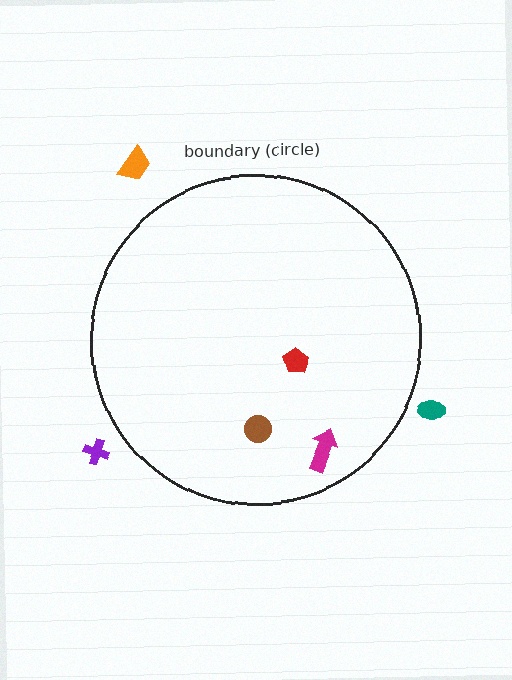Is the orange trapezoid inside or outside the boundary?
Outside.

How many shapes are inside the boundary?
3 inside, 3 outside.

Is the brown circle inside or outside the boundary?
Inside.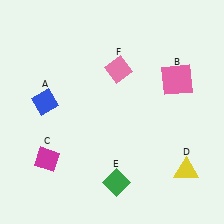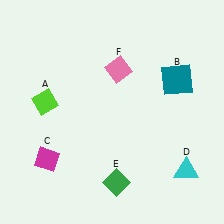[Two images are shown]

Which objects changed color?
A changed from blue to lime. B changed from pink to teal. D changed from yellow to cyan.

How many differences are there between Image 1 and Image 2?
There are 3 differences between the two images.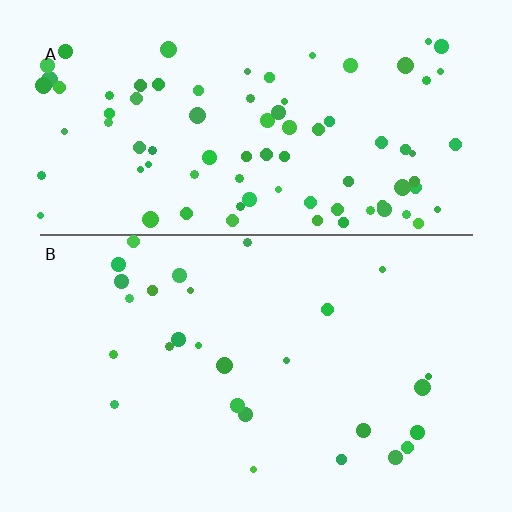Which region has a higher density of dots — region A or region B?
A (the top).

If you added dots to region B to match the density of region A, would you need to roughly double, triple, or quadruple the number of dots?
Approximately triple.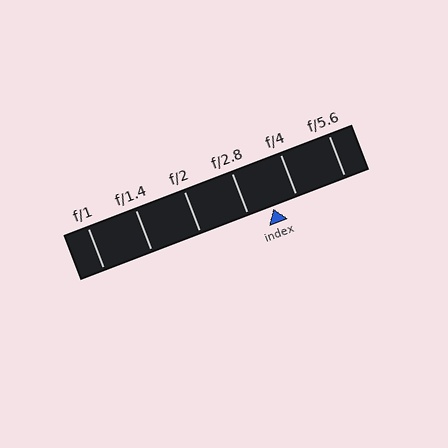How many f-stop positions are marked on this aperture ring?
There are 6 f-stop positions marked.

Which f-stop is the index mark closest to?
The index mark is closest to f/2.8.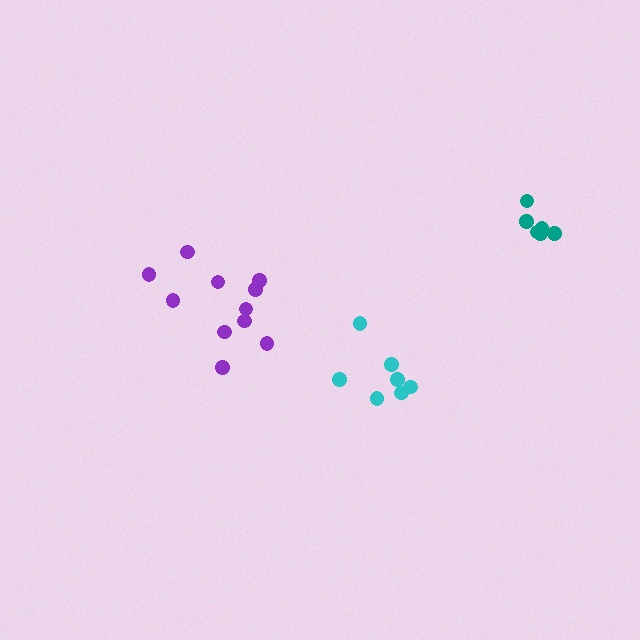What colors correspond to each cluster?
The clusters are colored: purple, cyan, teal.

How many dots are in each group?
Group 1: 11 dots, Group 2: 7 dots, Group 3: 6 dots (24 total).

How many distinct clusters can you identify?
There are 3 distinct clusters.